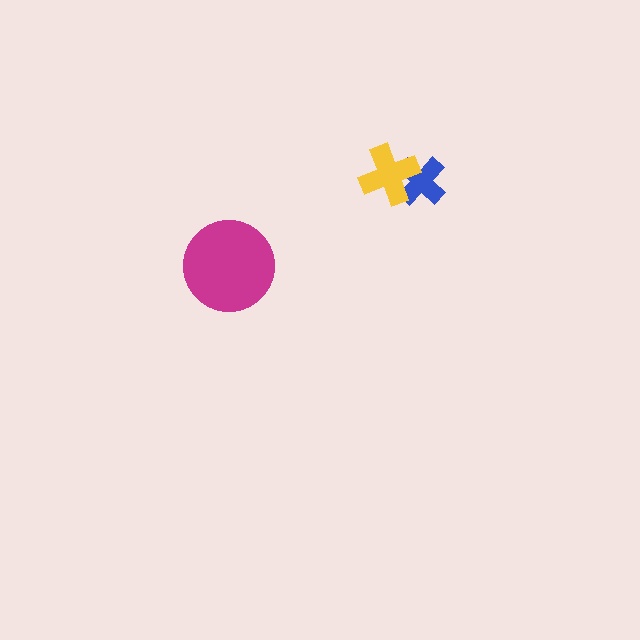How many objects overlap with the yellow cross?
1 object overlaps with the yellow cross.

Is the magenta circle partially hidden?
No, no other shape covers it.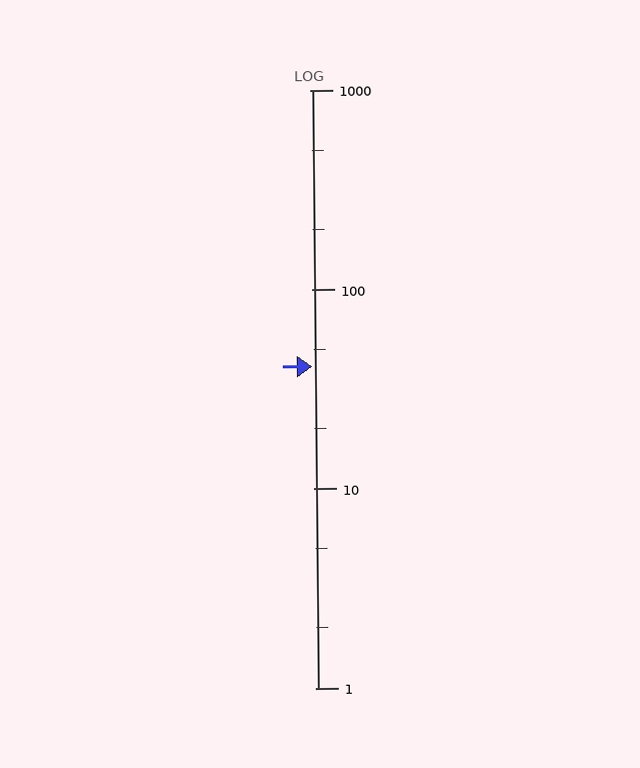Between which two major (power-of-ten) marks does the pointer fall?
The pointer is between 10 and 100.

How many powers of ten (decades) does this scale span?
The scale spans 3 decades, from 1 to 1000.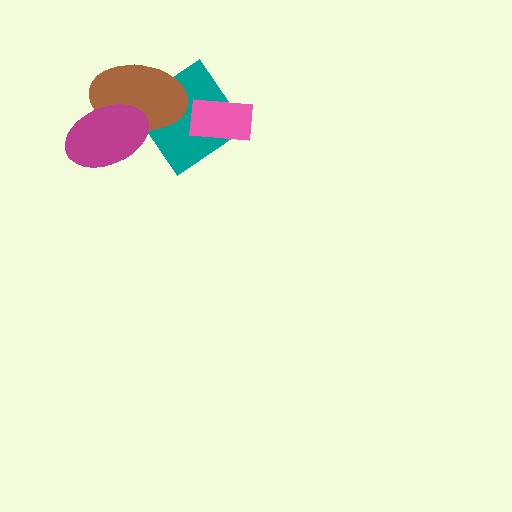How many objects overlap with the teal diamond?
2 objects overlap with the teal diamond.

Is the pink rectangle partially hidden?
No, no other shape covers it.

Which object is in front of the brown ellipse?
The magenta ellipse is in front of the brown ellipse.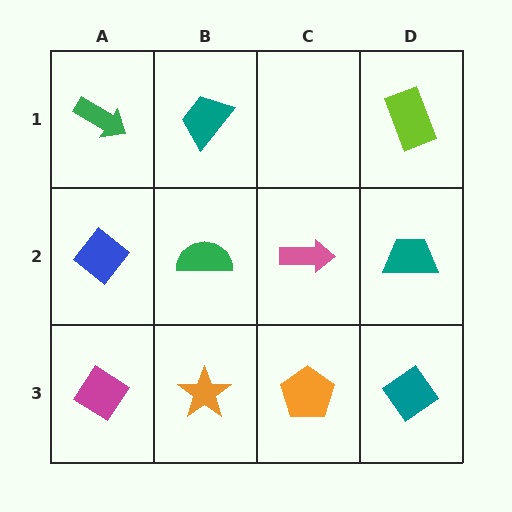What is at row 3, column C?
An orange pentagon.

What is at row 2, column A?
A blue diamond.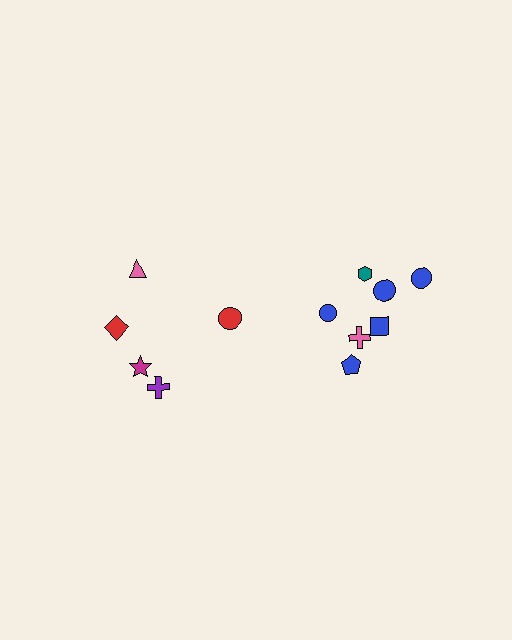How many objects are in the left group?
There are 5 objects.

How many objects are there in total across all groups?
There are 12 objects.